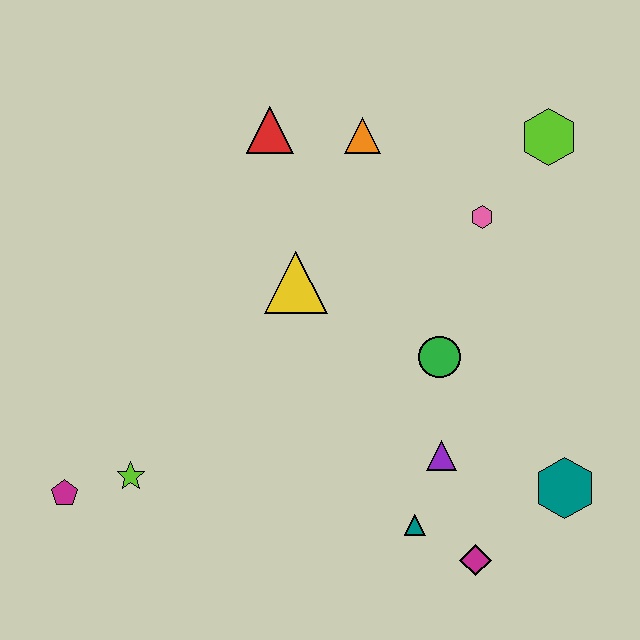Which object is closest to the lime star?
The magenta pentagon is closest to the lime star.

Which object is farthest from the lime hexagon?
The magenta pentagon is farthest from the lime hexagon.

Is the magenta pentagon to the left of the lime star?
Yes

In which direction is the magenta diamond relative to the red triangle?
The magenta diamond is below the red triangle.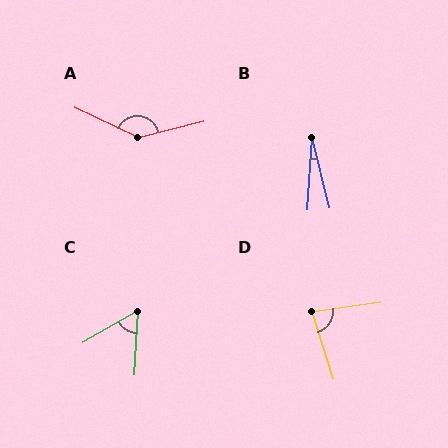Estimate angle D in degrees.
Approximately 80 degrees.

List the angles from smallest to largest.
B (17°), C (57°), D (80°), A (141°).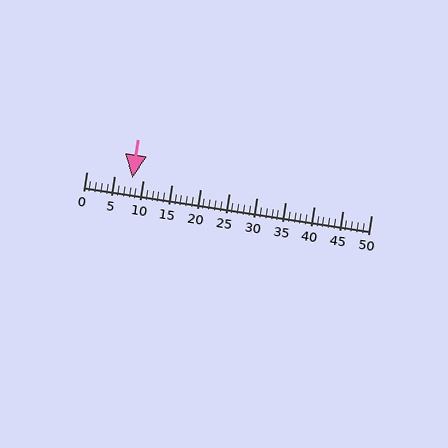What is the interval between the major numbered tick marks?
The major tick marks are spaced 5 units apart.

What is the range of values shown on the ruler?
The ruler shows values from 0 to 50.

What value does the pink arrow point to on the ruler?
The pink arrow points to approximately 8.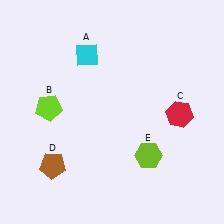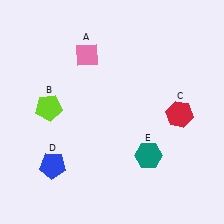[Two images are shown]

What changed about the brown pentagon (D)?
In Image 1, D is brown. In Image 2, it changed to blue.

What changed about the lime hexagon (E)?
In Image 1, E is lime. In Image 2, it changed to teal.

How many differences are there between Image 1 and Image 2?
There are 3 differences between the two images.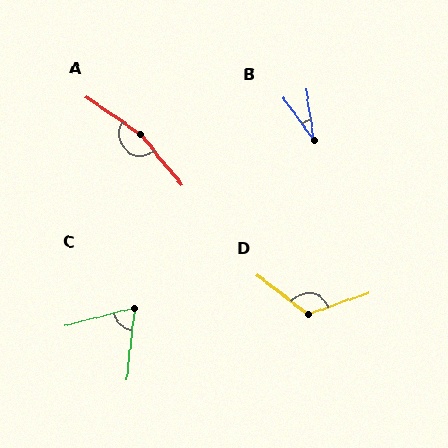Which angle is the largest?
A, at approximately 164 degrees.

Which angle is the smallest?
B, at approximately 27 degrees.